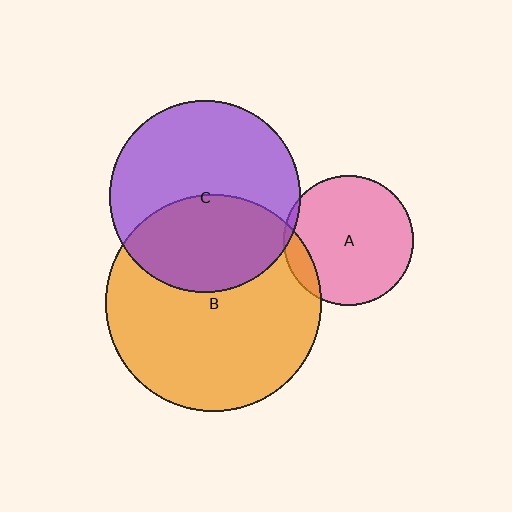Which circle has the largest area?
Circle B (orange).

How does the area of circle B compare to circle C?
Approximately 1.3 times.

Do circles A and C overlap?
Yes.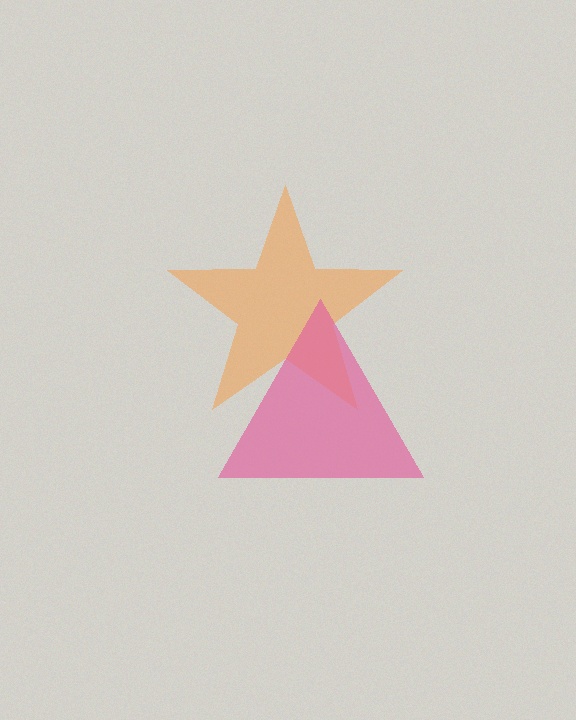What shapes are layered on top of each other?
The layered shapes are: an orange star, a pink triangle.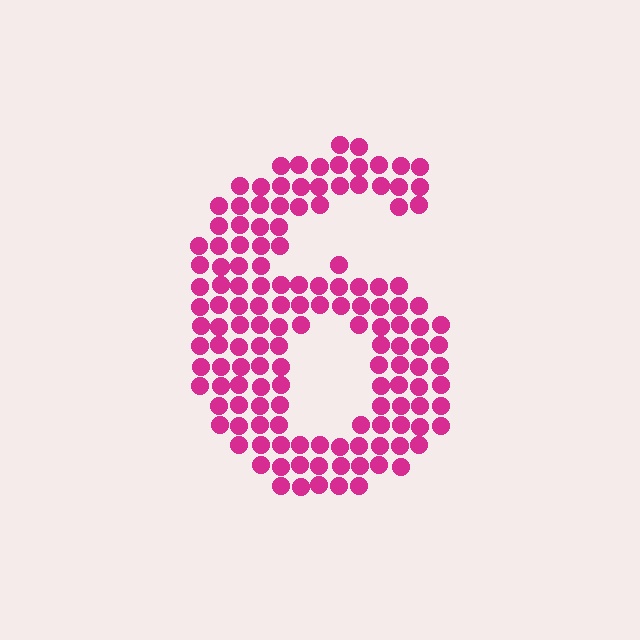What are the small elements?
The small elements are circles.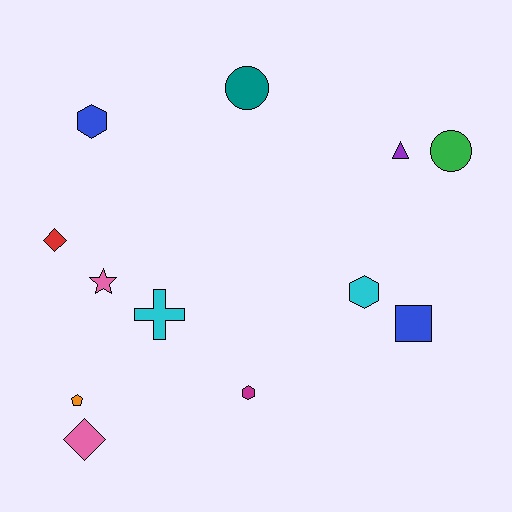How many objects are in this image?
There are 12 objects.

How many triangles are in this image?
There is 1 triangle.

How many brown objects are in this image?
There are no brown objects.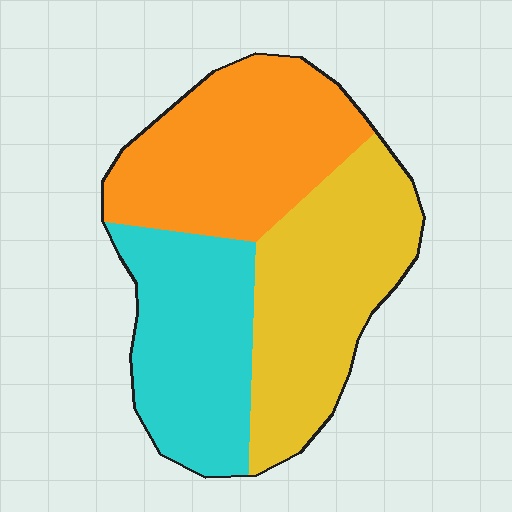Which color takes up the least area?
Cyan, at roughly 30%.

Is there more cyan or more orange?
Orange.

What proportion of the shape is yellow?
Yellow takes up between a quarter and a half of the shape.